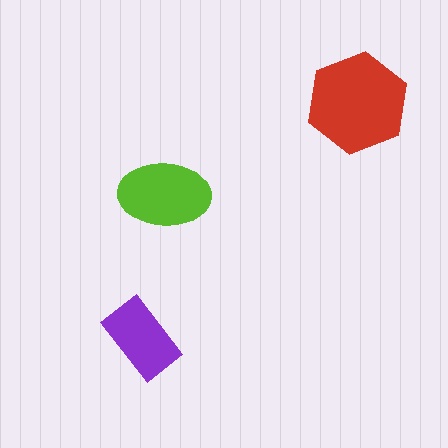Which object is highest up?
The red hexagon is topmost.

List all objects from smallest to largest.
The purple rectangle, the lime ellipse, the red hexagon.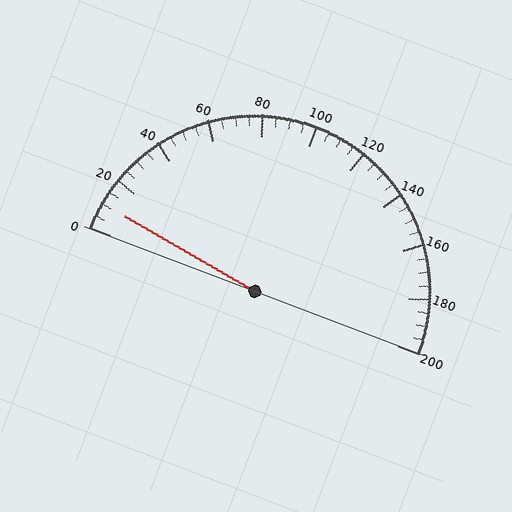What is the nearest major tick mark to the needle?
The nearest major tick mark is 0.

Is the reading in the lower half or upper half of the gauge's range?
The reading is in the lower half of the range (0 to 200).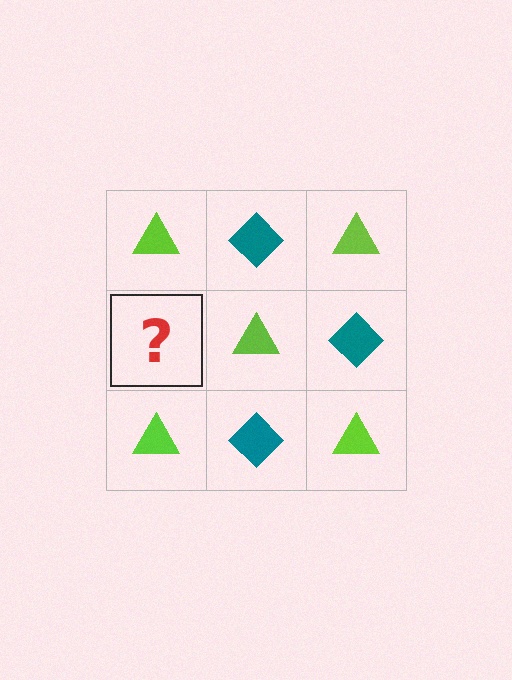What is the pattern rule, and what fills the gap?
The rule is that it alternates lime triangle and teal diamond in a checkerboard pattern. The gap should be filled with a teal diamond.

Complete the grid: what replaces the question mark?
The question mark should be replaced with a teal diamond.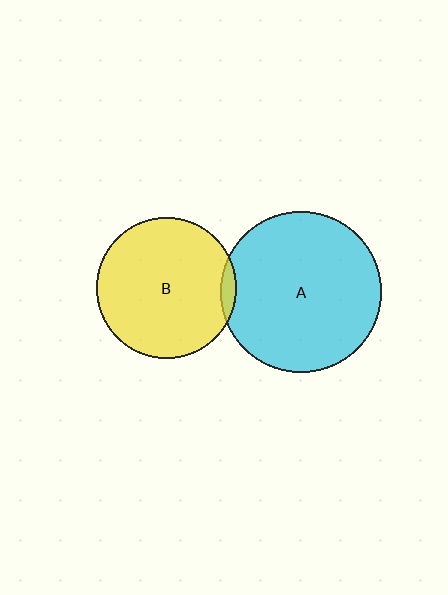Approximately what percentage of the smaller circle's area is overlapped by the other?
Approximately 5%.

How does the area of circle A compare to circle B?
Approximately 1.3 times.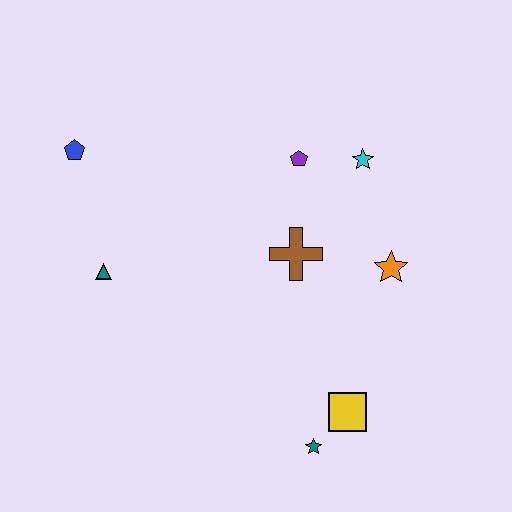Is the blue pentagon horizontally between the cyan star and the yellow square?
No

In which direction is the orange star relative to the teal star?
The orange star is above the teal star.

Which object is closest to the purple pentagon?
The cyan star is closest to the purple pentagon.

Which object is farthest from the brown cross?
The blue pentagon is farthest from the brown cross.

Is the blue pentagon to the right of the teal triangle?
No